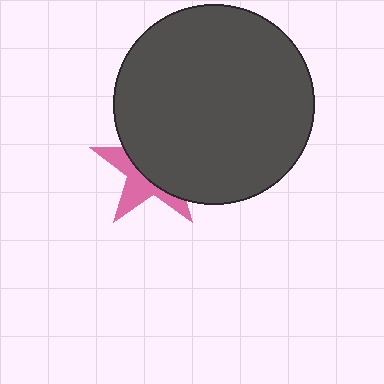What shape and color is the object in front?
The object in front is a dark gray circle.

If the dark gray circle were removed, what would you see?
You would see the complete pink star.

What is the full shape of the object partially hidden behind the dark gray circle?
The partially hidden object is a pink star.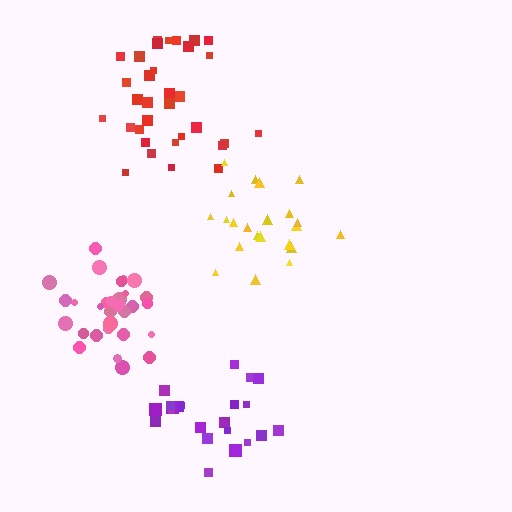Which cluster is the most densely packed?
Pink.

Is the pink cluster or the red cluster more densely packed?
Pink.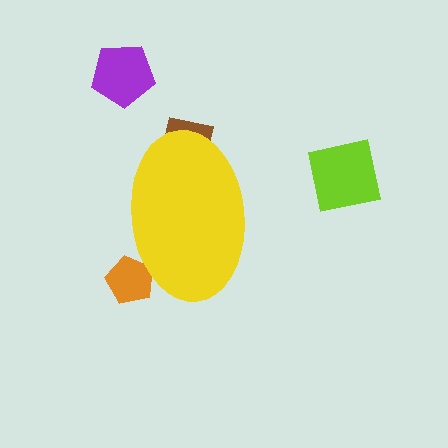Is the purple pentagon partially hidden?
No, the purple pentagon is fully visible.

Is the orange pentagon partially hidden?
Yes, the orange pentagon is partially hidden behind the yellow ellipse.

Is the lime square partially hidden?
No, the lime square is fully visible.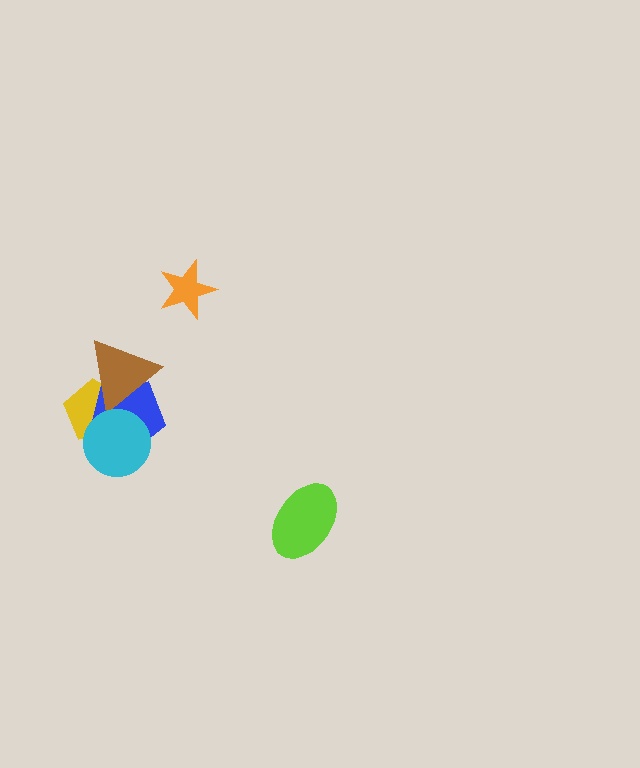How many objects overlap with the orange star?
0 objects overlap with the orange star.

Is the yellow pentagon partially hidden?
Yes, it is partially covered by another shape.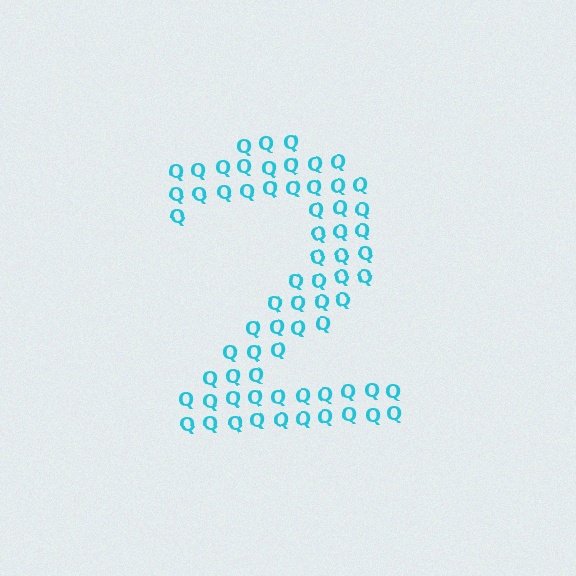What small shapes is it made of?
It is made of small letter Q's.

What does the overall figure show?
The overall figure shows the digit 2.